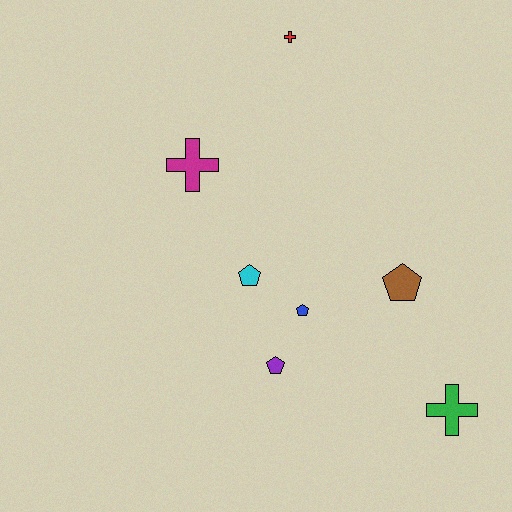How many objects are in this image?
There are 7 objects.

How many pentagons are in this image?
There are 4 pentagons.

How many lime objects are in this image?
There are no lime objects.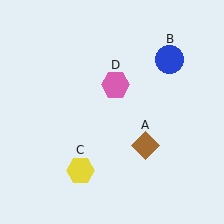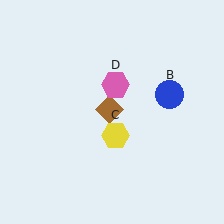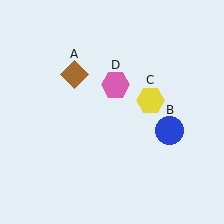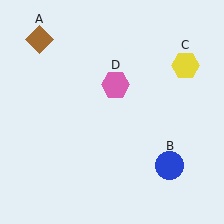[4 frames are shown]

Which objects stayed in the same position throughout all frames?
Pink hexagon (object D) remained stationary.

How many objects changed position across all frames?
3 objects changed position: brown diamond (object A), blue circle (object B), yellow hexagon (object C).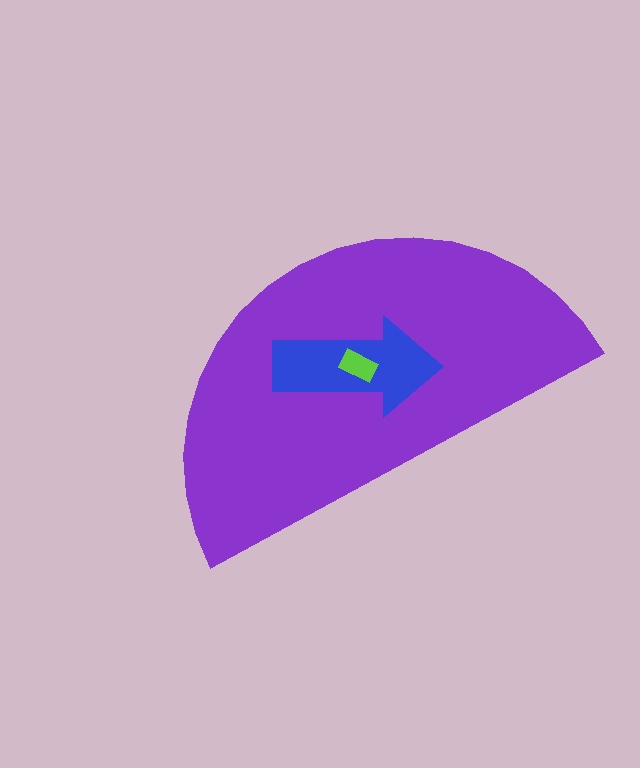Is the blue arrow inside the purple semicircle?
Yes.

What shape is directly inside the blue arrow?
The lime rectangle.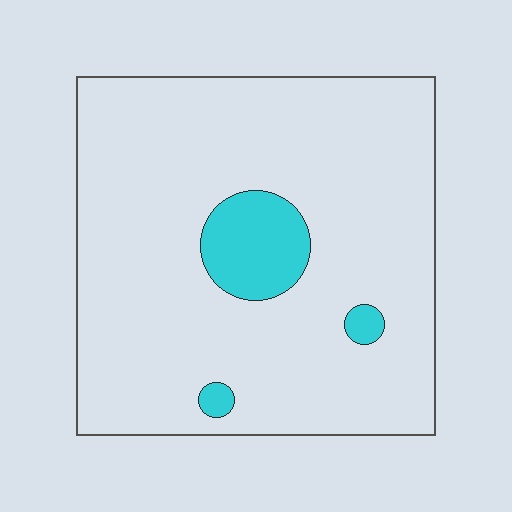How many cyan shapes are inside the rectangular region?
3.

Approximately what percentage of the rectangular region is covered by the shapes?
Approximately 10%.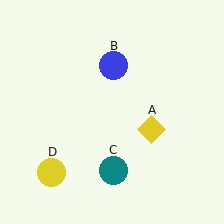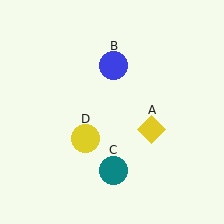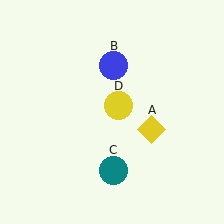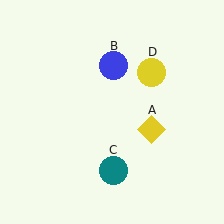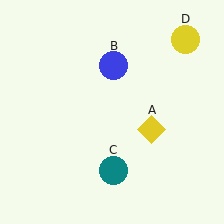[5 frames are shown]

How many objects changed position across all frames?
1 object changed position: yellow circle (object D).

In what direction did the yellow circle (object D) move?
The yellow circle (object D) moved up and to the right.